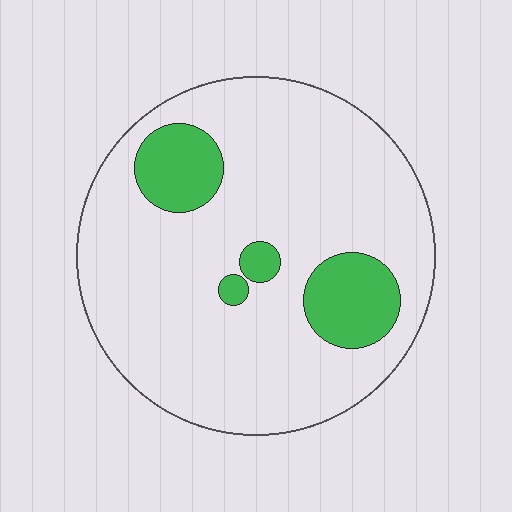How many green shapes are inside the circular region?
4.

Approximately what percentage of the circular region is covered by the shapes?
Approximately 15%.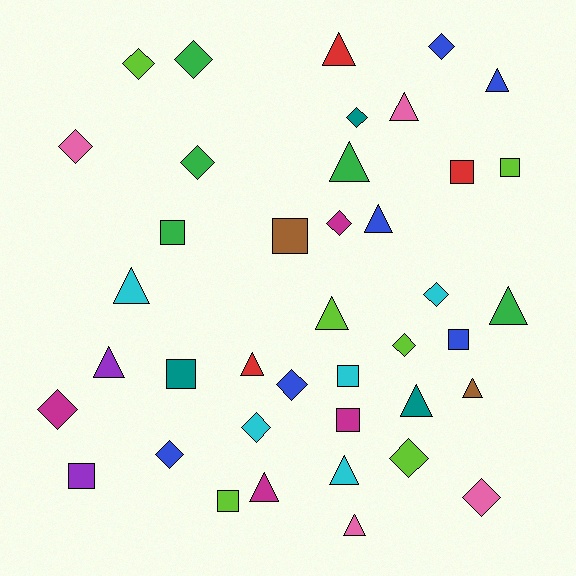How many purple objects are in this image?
There are 2 purple objects.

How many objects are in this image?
There are 40 objects.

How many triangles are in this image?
There are 15 triangles.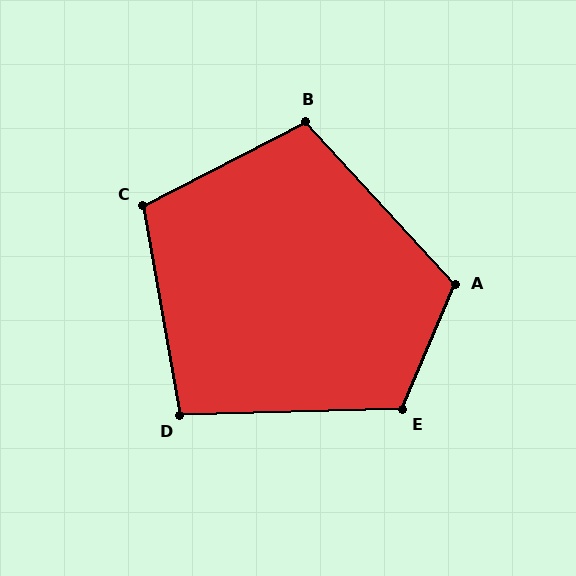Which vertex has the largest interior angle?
A, at approximately 115 degrees.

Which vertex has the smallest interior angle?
D, at approximately 98 degrees.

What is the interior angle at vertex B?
Approximately 105 degrees (obtuse).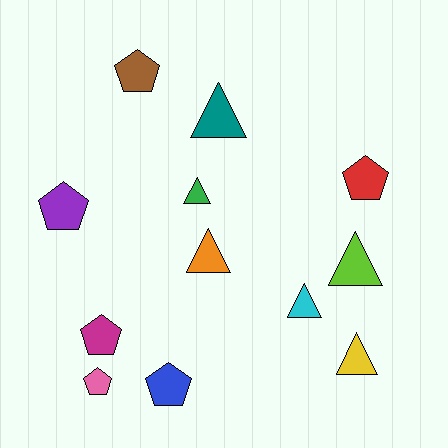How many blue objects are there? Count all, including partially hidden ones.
There is 1 blue object.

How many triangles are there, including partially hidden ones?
There are 6 triangles.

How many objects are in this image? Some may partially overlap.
There are 12 objects.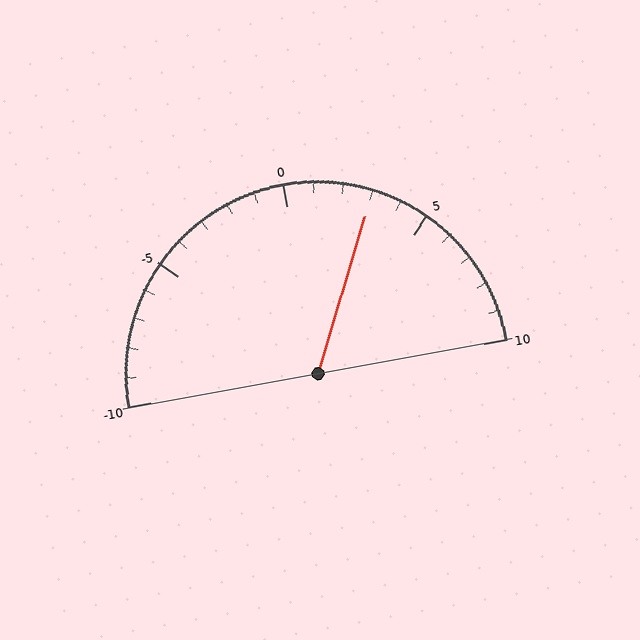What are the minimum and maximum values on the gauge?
The gauge ranges from -10 to 10.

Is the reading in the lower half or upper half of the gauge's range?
The reading is in the upper half of the range (-10 to 10).